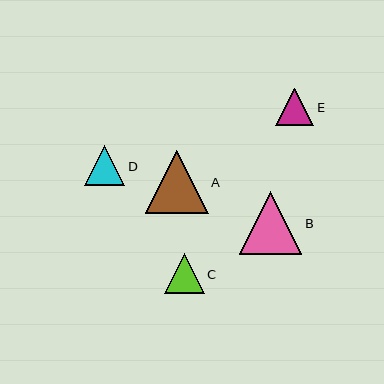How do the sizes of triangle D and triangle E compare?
Triangle D and triangle E are approximately the same size.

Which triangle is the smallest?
Triangle E is the smallest with a size of approximately 38 pixels.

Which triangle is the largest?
Triangle A is the largest with a size of approximately 63 pixels.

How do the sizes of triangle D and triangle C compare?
Triangle D and triangle C are approximately the same size.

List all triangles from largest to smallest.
From largest to smallest: A, B, D, C, E.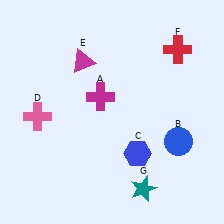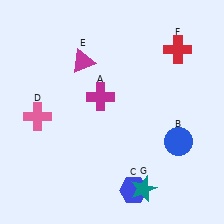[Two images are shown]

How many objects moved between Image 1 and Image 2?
1 object moved between the two images.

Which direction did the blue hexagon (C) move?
The blue hexagon (C) moved down.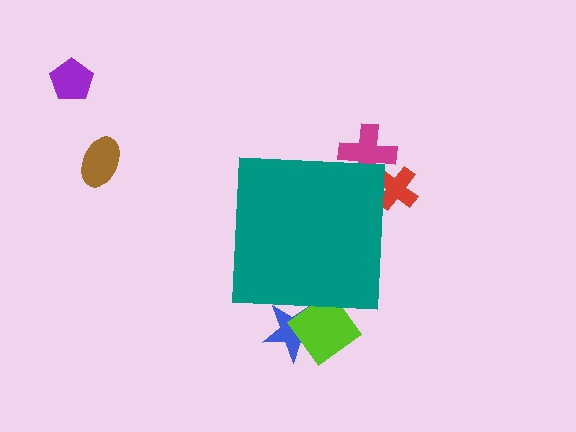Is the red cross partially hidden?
Yes, the red cross is partially hidden behind the teal square.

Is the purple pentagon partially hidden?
No, the purple pentagon is fully visible.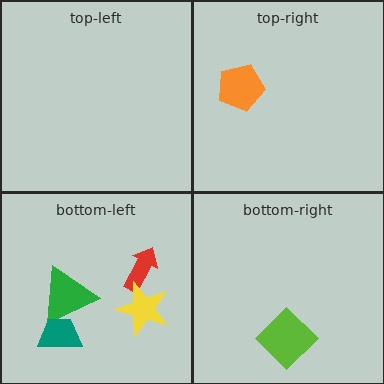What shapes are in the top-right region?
The orange pentagon.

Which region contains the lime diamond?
The bottom-right region.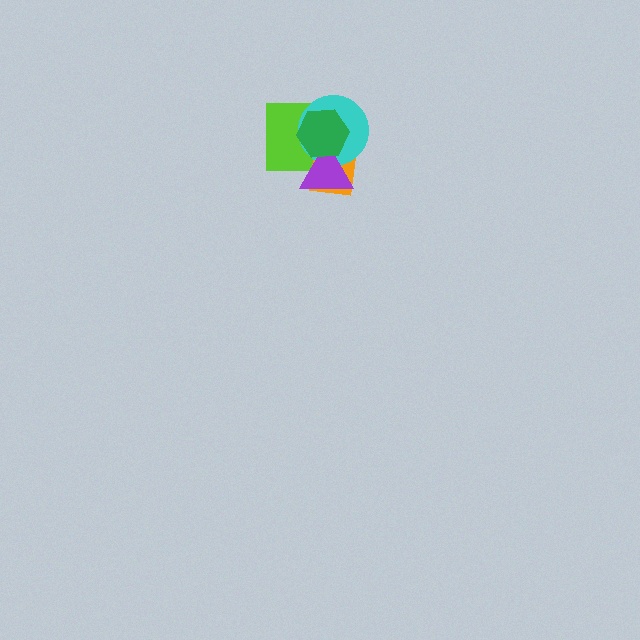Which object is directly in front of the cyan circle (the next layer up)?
The purple triangle is directly in front of the cyan circle.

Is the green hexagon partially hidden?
No, no other shape covers it.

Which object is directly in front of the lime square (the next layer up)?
The orange rectangle is directly in front of the lime square.